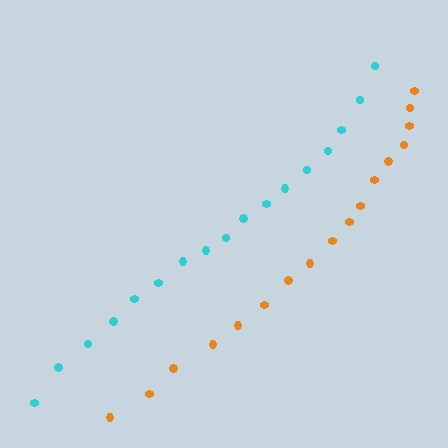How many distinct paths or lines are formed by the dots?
There are 2 distinct paths.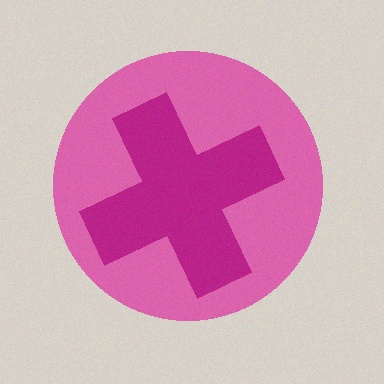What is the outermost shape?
The pink circle.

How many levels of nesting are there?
2.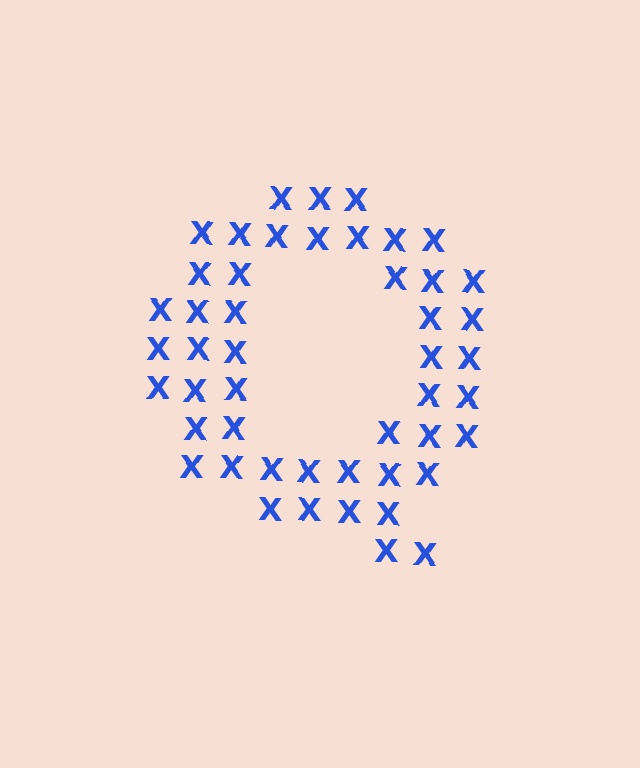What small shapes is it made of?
It is made of small letter X's.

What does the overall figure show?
The overall figure shows the letter Q.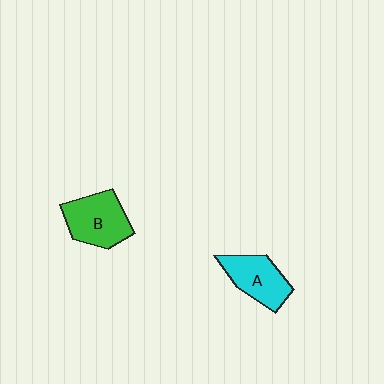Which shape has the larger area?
Shape B (green).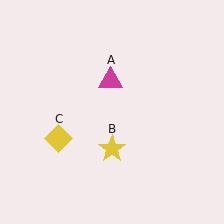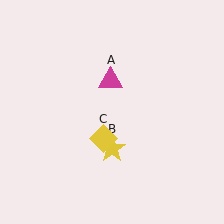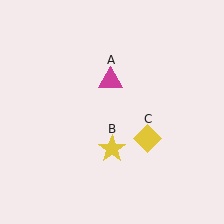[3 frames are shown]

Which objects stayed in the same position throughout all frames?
Magenta triangle (object A) and yellow star (object B) remained stationary.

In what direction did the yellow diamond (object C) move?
The yellow diamond (object C) moved right.